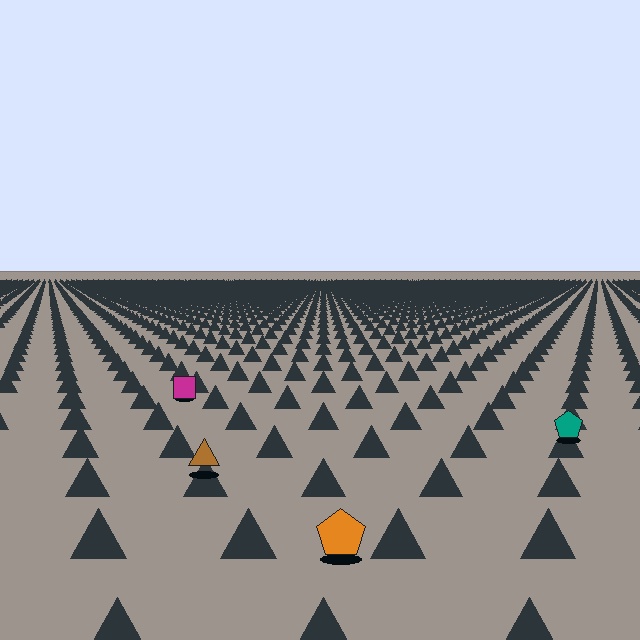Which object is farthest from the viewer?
The magenta square is farthest from the viewer. It appears smaller and the ground texture around it is denser.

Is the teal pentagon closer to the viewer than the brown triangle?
No. The brown triangle is closer — you can tell from the texture gradient: the ground texture is coarser near it.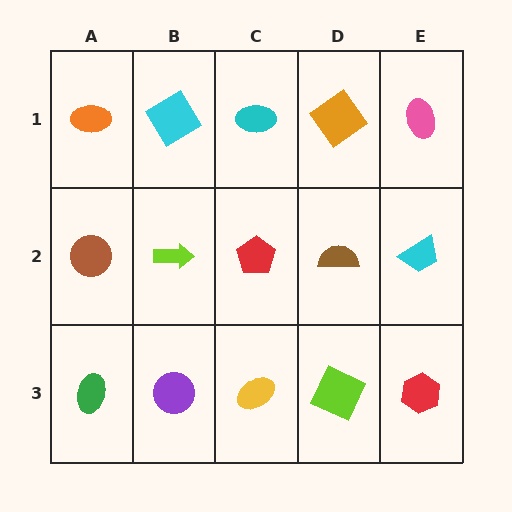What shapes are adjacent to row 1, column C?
A red pentagon (row 2, column C), a cyan diamond (row 1, column B), an orange diamond (row 1, column D).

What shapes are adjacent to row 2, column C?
A cyan ellipse (row 1, column C), a yellow ellipse (row 3, column C), a lime arrow (row 2, column B), a brown semicircle (row 2, column D).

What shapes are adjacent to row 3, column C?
A red pentagon (row 2, column C), a purple circle (row 3, column B), a lime square (row 3, column D).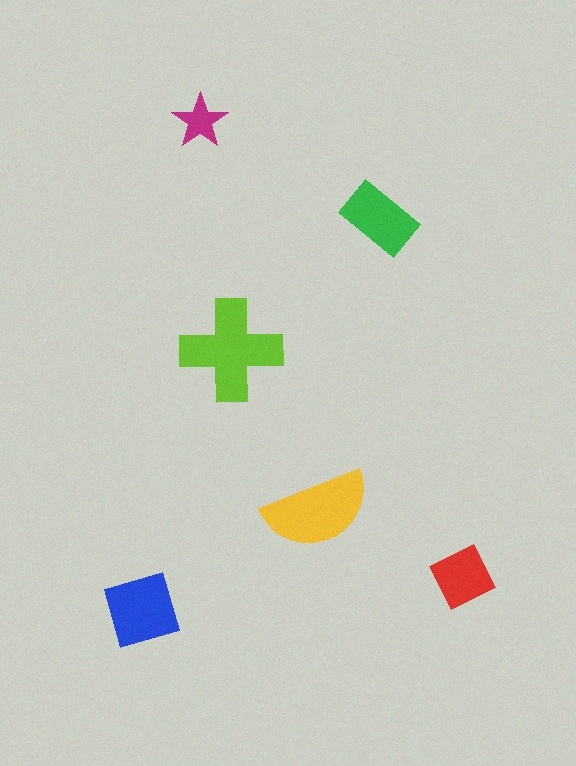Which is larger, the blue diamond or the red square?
The blue diamond.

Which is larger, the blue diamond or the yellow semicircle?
The yellow semicircle.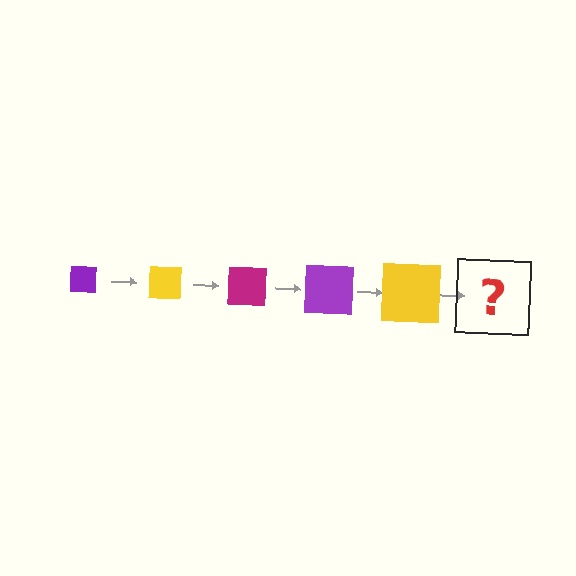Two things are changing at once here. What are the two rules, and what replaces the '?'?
The two rules are that the square grows larger each step and the color cycles through purple, yellow, and magenta. The '?' should be a magenta square, larger than the previous one.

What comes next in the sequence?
The next element should be a magenta square, larger than the previous one.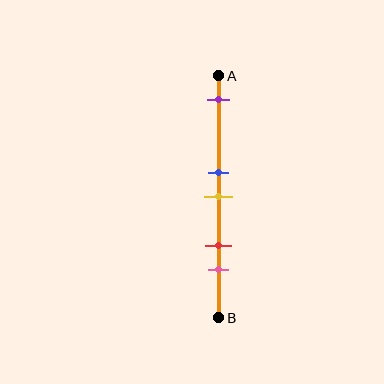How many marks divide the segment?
There are 5 marks dividing the segment.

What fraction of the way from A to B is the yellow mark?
The yellow mark is approximately 50% (0.5) of the way from A to B.